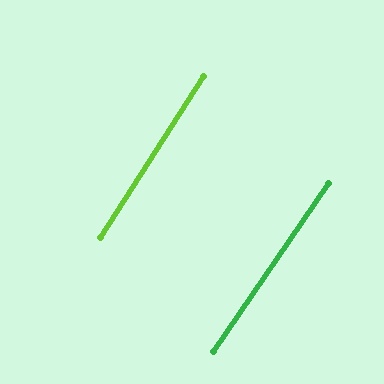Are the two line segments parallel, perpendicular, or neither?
Parallel — their directions differ by only 1.6°.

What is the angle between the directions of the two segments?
Approximately 2 degrees.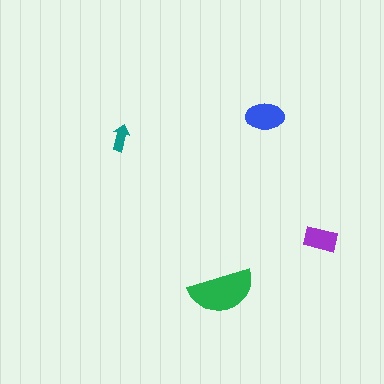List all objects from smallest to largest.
The teal arrow, the purple rectangle, the blue ellipse, the green semicircle.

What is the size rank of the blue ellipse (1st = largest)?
2nd.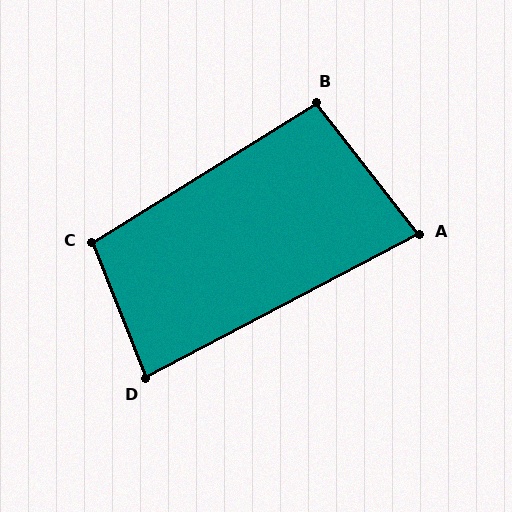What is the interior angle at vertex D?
Approximately 84 degrees (acute).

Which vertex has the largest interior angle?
C, at approximately 100 degrees.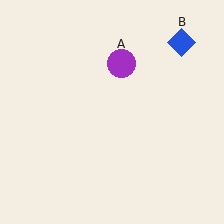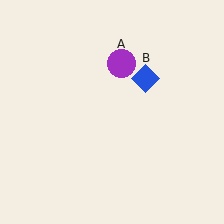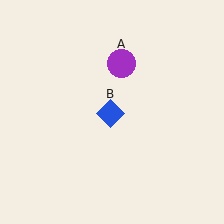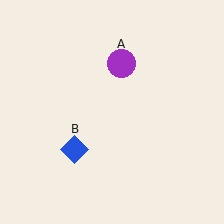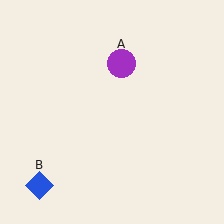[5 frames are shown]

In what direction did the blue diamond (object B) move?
The blue diamond (object B) moved down and to the left.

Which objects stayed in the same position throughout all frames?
Purple circle (object A) remained stationary.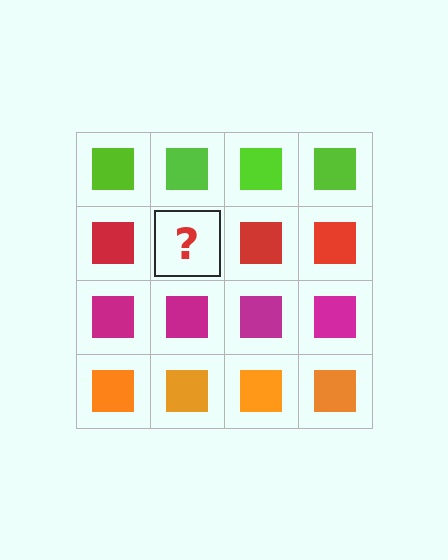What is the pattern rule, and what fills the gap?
The rule is that each row has a consistent color. The gap should be filled with a red square.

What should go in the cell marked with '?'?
The missing cell should contain a red square.